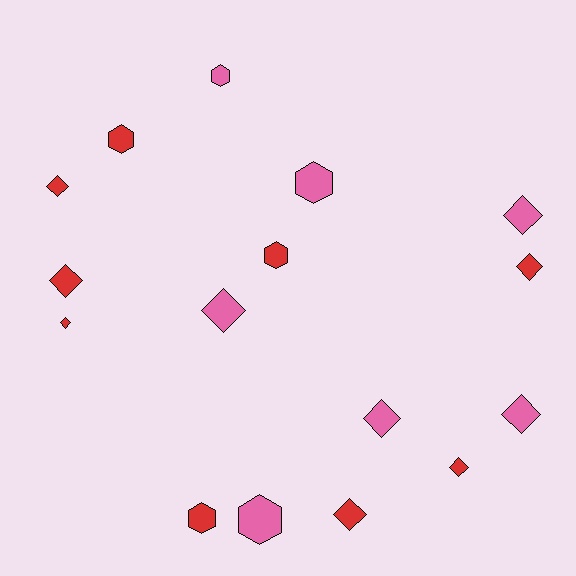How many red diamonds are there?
There are 6 red diamonds.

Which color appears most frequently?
Red, with 9 objects.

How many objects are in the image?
There are 16 objects.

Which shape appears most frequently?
Diamond, with 10 objects.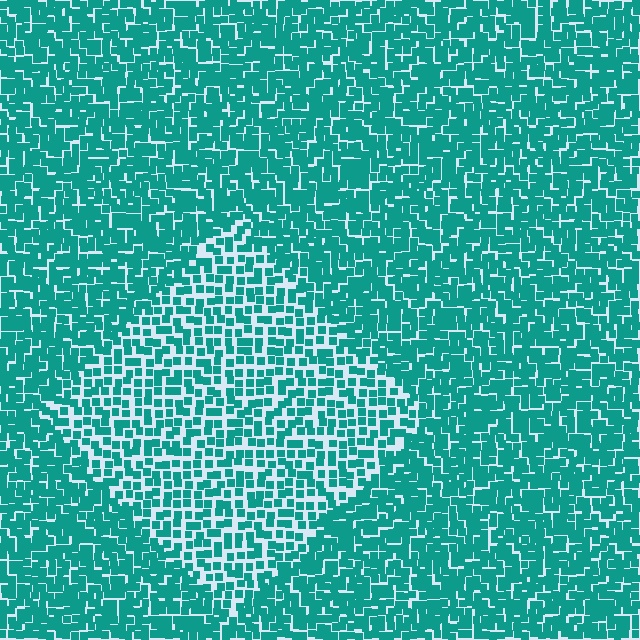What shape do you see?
I see a diamond.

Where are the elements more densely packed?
The elements are more densely packed outside the diamond boundary.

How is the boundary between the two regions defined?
The boundary is defined by a change in element density (approximately 1.7x ratio). All elements are the same color, size, and shape.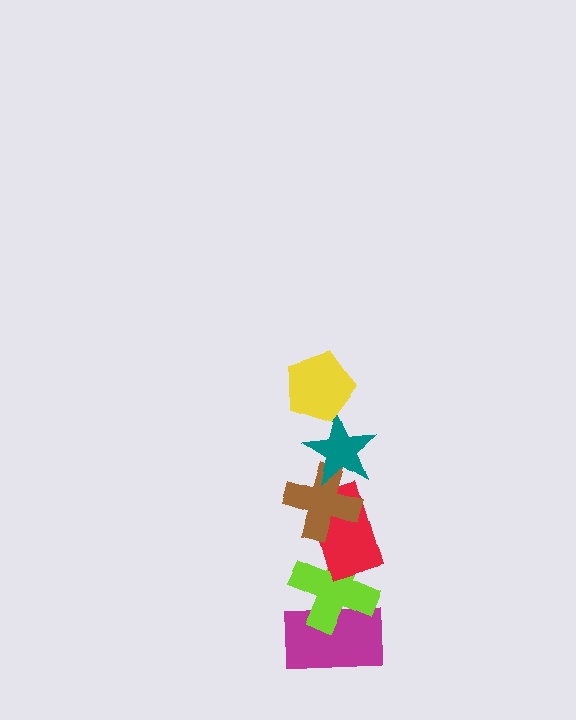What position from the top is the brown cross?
The brown cross is 3rd from the top.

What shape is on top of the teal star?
The yellow pentagon is on top of the teal star.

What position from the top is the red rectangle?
The red rectangle is 4th from the top.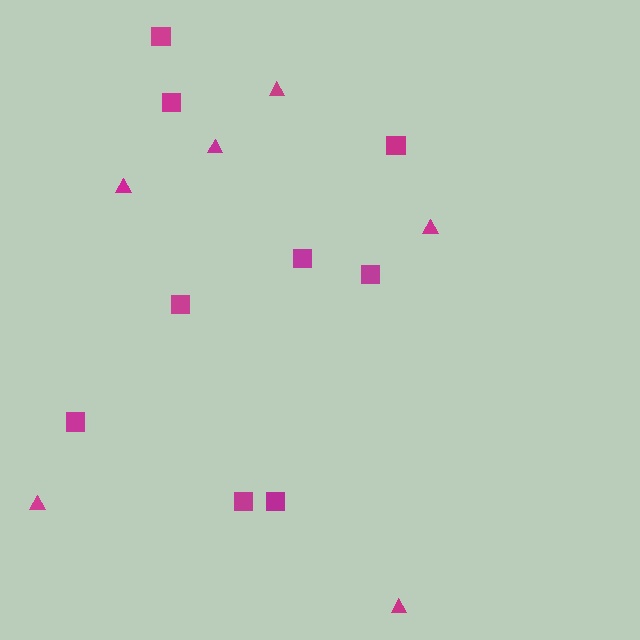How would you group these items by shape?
There are 2 groups: one group of triangles (6) and one group of squares (9).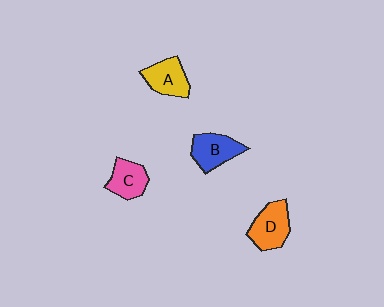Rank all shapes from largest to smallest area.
From largest to smallest: D (orange), B (blue), A (yellow), C (pink).